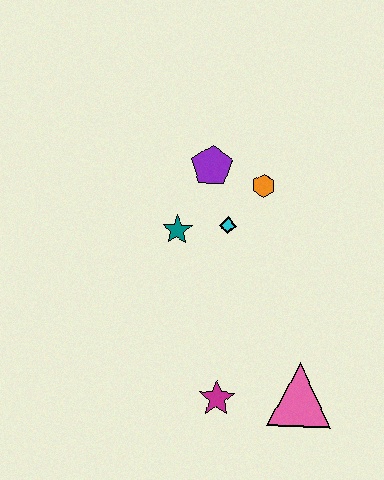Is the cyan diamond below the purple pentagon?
Yes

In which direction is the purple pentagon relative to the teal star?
The purple pentagon is above the teal star.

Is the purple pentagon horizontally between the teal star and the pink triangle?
Yes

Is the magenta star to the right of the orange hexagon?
No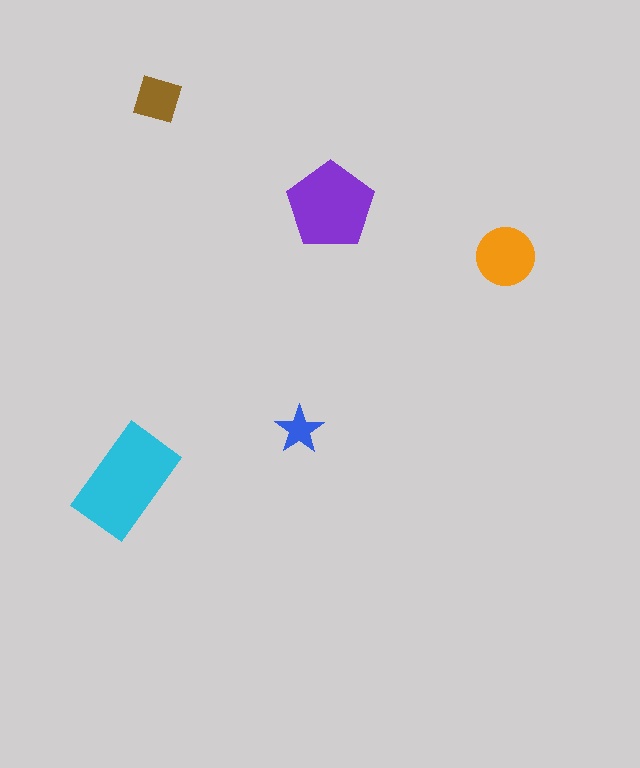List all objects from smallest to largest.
The blue star, the brown square, the orange circle, the purple pentagon, the cyan rectangle.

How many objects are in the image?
There are 5 objects in the image.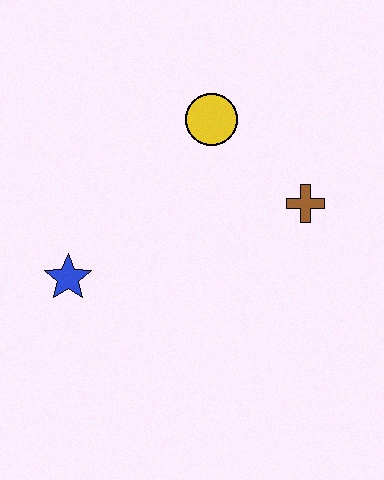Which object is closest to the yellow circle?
The brown cross is closest to the yellow circle.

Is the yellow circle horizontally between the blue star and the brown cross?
Yes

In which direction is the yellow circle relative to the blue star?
The yellow circle is above the blue star.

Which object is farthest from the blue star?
The brown cross is farthest from the blue star.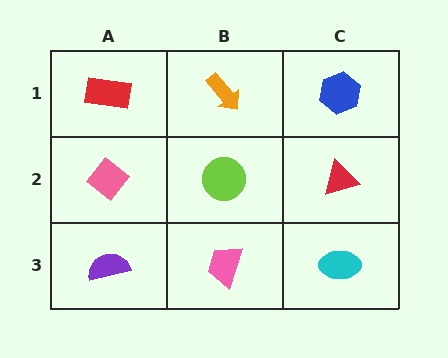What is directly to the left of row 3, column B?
A purple semicircle.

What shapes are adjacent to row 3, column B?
A lime circle (row 2, column B), a purple semicircle (row 3, column A), a cyan ellipse (row 3, column C).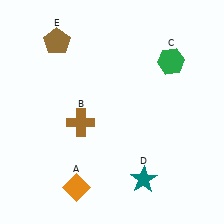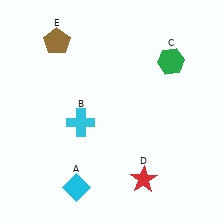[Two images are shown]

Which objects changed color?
A changed from orange to cyan. B changed from brown to cyan. D changed from teal to red.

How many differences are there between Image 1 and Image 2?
There are 3 differences between the two images.